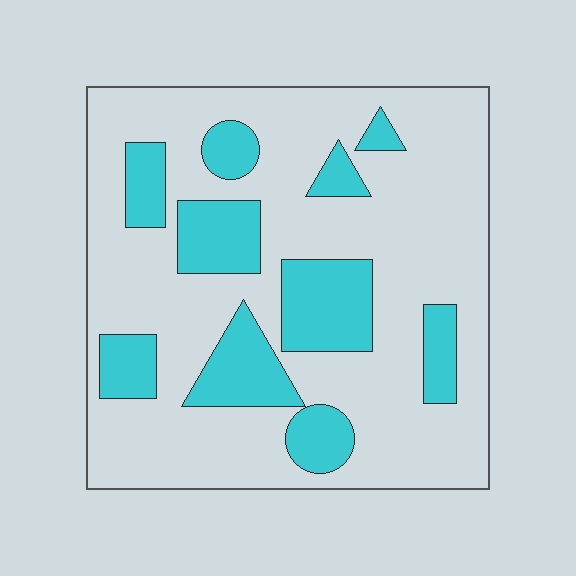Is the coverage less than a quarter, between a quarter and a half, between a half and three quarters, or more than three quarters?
Between a quarter and a half.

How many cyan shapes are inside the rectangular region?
10.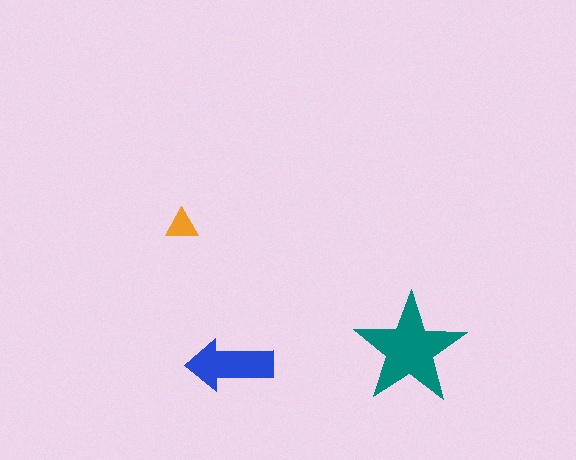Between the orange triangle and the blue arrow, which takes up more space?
The blue arrow.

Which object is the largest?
The teal star.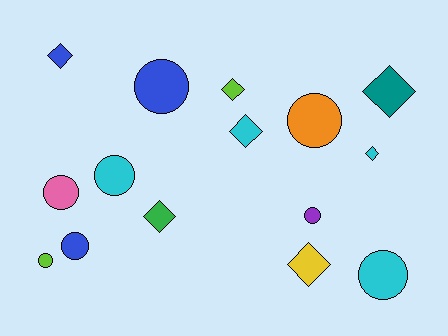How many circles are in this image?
There are 8 circles.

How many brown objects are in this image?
There are no brown objects.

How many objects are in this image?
There are 15 objects.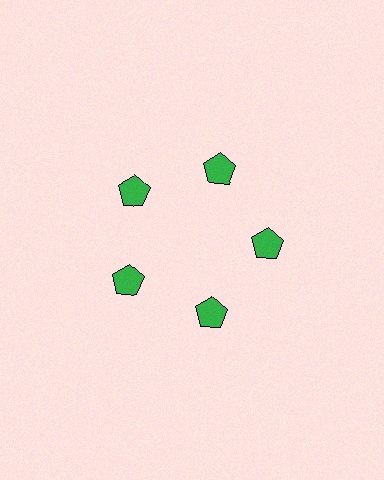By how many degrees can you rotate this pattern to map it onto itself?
The pattern maps onto itself every 72 degrees of rotation.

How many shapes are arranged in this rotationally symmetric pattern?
There are 5 shapes, arranged in 5 groups of 1.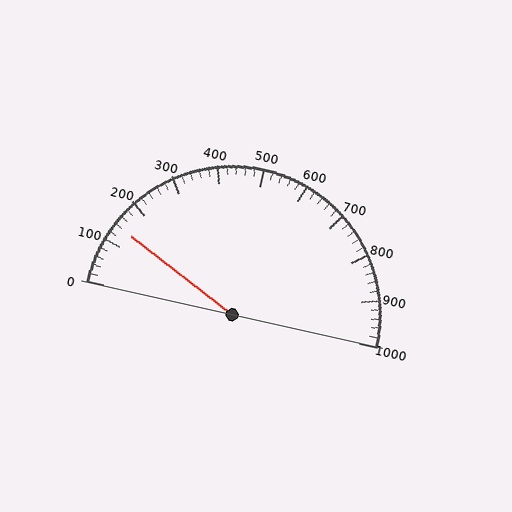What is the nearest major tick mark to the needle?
The nearest major tick mark is 100.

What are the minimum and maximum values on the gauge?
The gauge ranges from 0 to 1000.